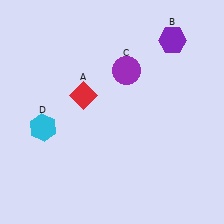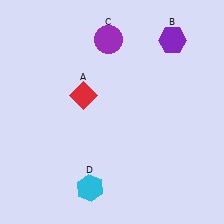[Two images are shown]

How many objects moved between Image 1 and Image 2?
2 objects moved between the two images.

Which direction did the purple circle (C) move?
The purple circle (C) moved up.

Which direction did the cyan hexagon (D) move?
The cyan hexagon (D) moved down.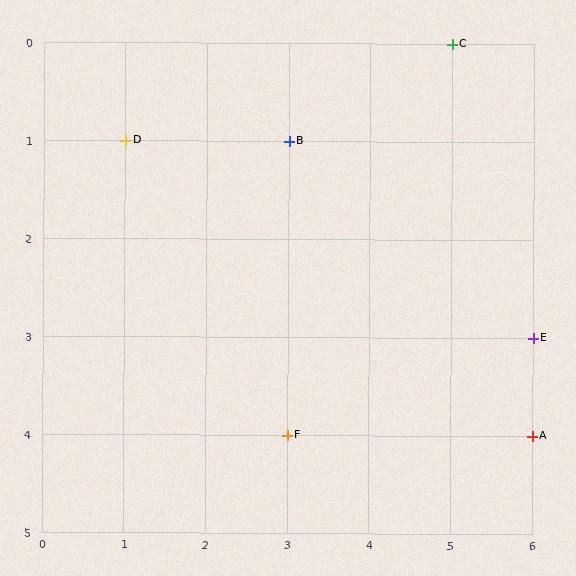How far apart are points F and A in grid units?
Points F and A are 3 columns apart.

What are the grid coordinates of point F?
Point F is at grid coordinates (3, 4).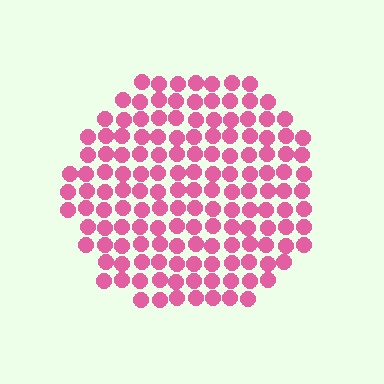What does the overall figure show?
The overall figure shows a circle.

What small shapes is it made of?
It is made of small circles.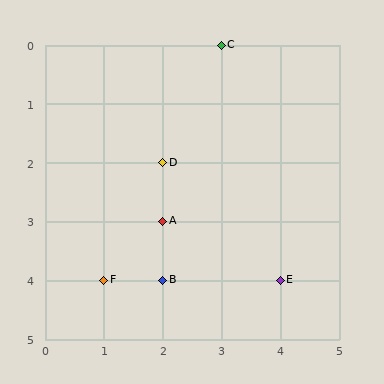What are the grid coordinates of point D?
Point D is at grid coordinates (2, 2).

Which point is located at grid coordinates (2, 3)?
Point A is at (2, 3).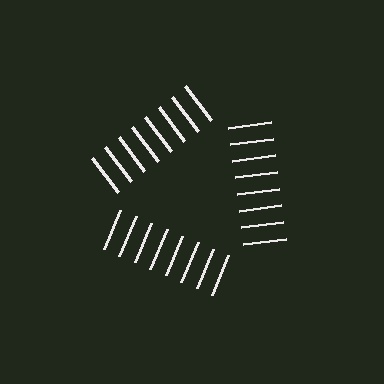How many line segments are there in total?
24 — 8 along each of the 3 edges.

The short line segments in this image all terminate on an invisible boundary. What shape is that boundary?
An illusory triangle — the line segments terminate on its edges but no continuous stroke is drawn.